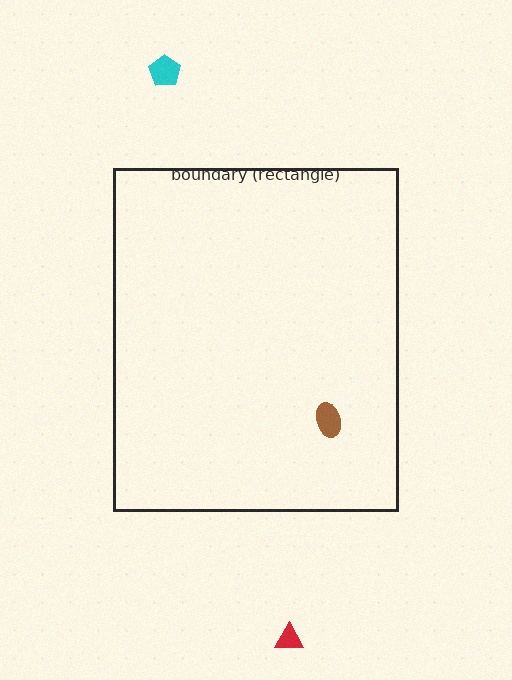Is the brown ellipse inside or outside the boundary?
Inside.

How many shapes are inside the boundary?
1 inside, 2 outside.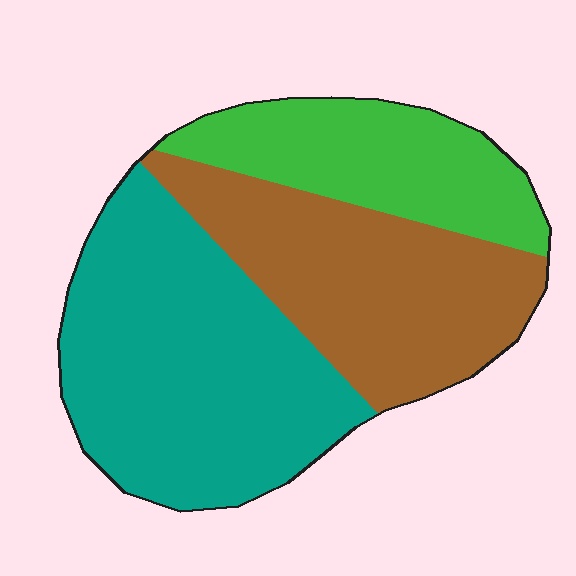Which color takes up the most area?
Teal, at roughly 45%.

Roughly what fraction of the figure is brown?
Brown covers 33% of the figure.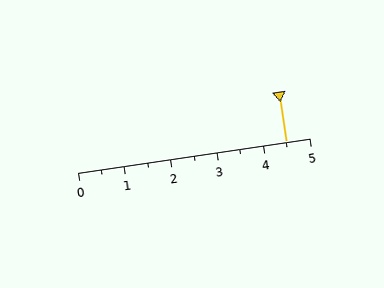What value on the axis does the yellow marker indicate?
The marker indicates approximately 4.5.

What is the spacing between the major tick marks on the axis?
The major ticks are spaced 1 apart.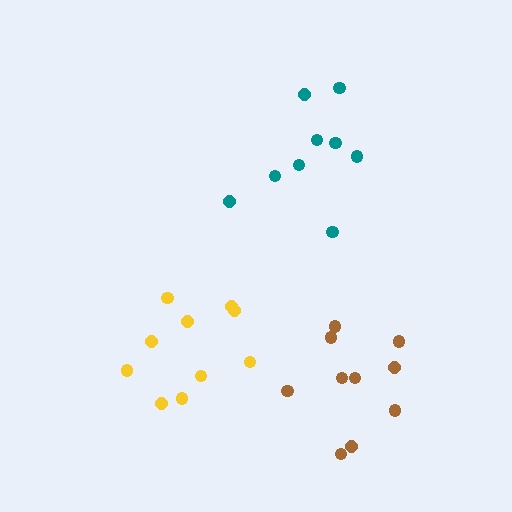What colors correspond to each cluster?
The clusters are colored: brown, yellow, teal.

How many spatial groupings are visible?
There are 3 spatial groupings.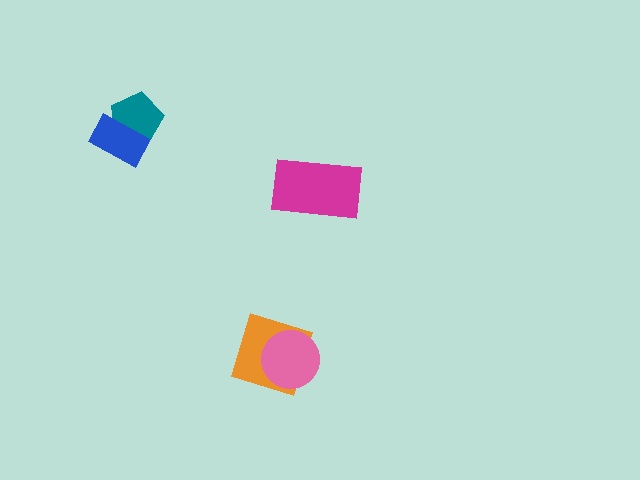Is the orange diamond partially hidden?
Yes, it is partially covered by another shape.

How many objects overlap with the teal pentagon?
1 object overlaps with the teal pentagon.